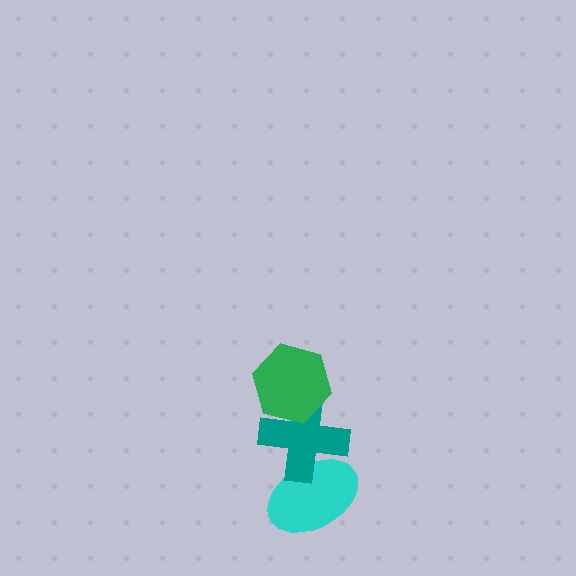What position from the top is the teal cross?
The teal cross is 2nd from the top.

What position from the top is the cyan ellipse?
The cyan ellipse is 3rd from the top.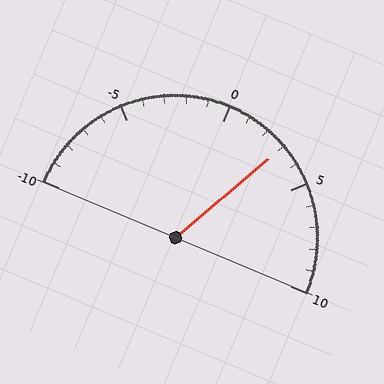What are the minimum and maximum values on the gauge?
The gauge ranges from -10 to 10.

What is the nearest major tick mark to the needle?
The nearest major tick mark is 5.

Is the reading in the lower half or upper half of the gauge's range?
The reading is in the upper half of the range (-10 to 10).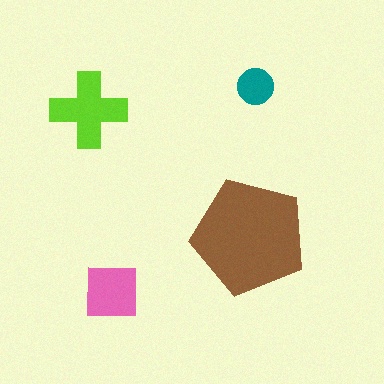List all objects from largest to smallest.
The brown pentagon, the lime cross, the pink square, the teal circle.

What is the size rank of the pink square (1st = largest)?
3rd.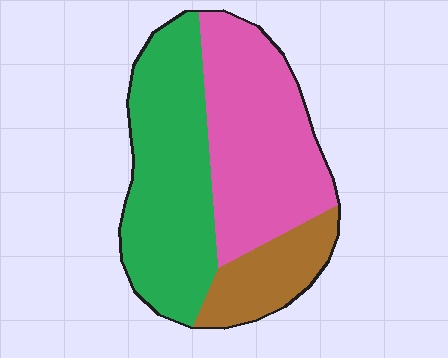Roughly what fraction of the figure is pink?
Pink takes up about two fifths (2/5) of the figure.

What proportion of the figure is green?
Green covers 42% of the figure.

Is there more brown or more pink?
Pink.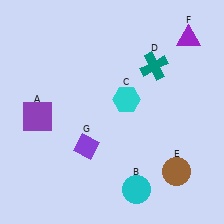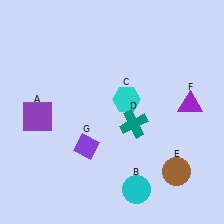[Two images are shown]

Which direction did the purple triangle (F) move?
The purple triangle (F) moved down.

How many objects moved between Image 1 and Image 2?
2 objects moved between the two images.